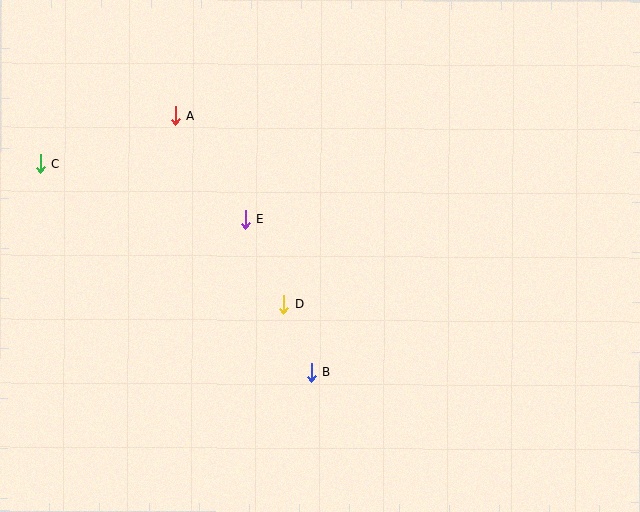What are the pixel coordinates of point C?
Point C is at (41, 164).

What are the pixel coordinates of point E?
Point E is at (245, 219).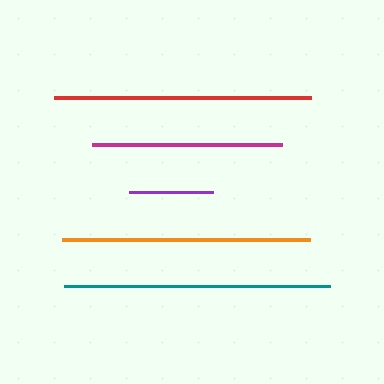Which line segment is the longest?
The teal line is the longest at approximately 266 pixels.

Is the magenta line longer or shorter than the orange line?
The orange line is longer than the magenta line.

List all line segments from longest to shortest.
From longest to shortest: teal, red, orange, magenta, purple.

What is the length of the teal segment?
The teal segment is approximately 266 pixels long.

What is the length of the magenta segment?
The magenta segment is approximately 191 pixels long.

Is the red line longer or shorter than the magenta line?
The red line is longer than the magenta line.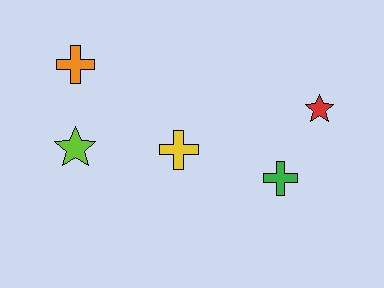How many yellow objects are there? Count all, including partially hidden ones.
There is 1 yellow object.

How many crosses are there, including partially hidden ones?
There are 3 crosses.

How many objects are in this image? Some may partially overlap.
There are 5 objects.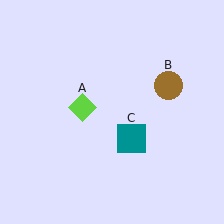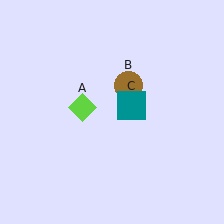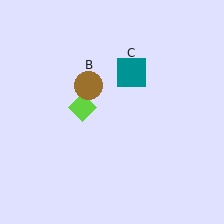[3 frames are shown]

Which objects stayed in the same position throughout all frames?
Lime diamond (object A) remained stationary.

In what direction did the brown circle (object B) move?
The brown circle (object B) moved left.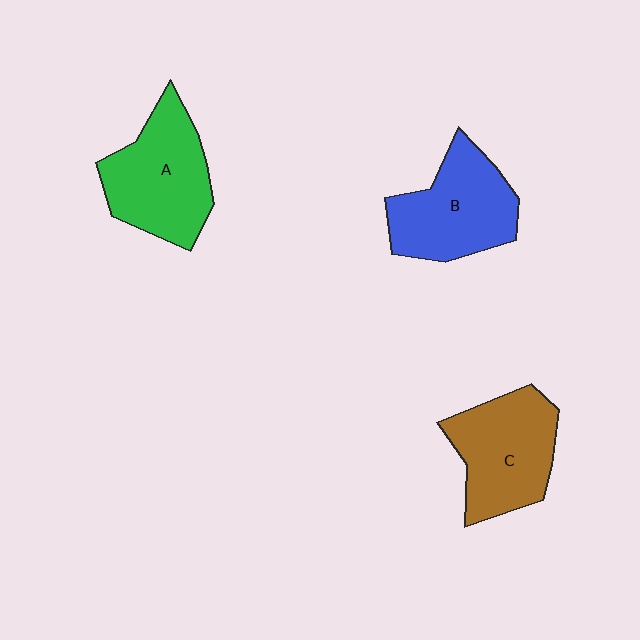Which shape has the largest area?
Shape A (green).